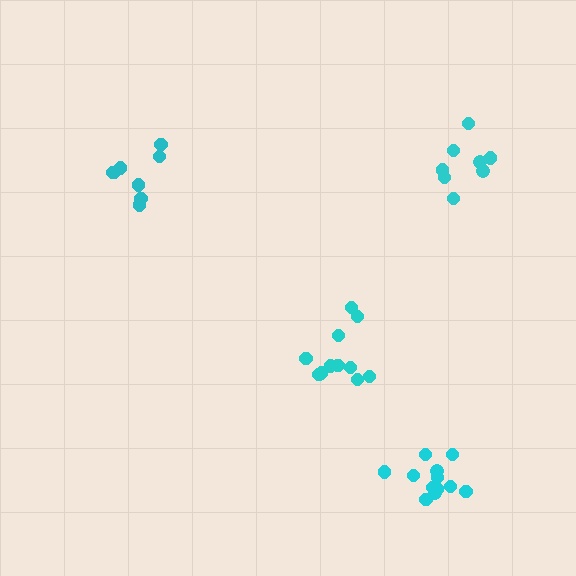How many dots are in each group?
Group 1: 11 dots, Group 2: 12 dots, Group 3: 8 dots, Group 4: 8 dots (39 total).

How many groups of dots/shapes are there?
There are 4 groups.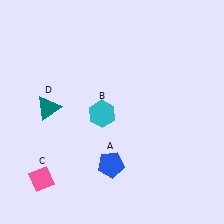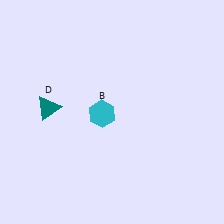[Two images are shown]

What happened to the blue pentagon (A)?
The blue pentagon (A) was removed in Image 2. It was in the bottom-left area of Image 1.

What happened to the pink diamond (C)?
The pink diamond (C) was removed in Image 2. It was in the bottom-left area of Image 1.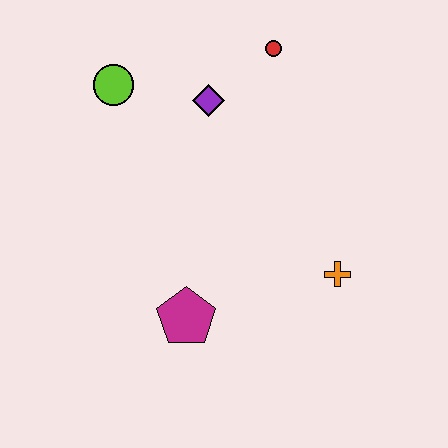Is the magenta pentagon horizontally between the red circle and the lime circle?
Yes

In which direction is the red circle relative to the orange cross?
The red circle is above the orange cross.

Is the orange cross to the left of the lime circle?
No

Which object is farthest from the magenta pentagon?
The red circle is farthest from the magenta pentagon.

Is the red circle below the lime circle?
No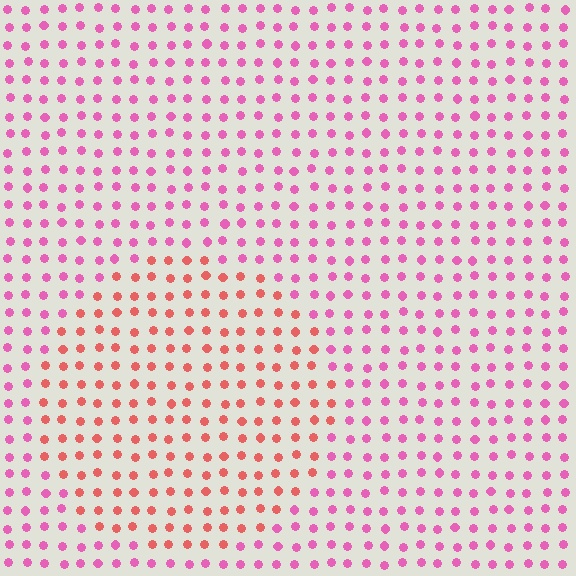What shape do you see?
I see a circle.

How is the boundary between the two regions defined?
The boundary is defined purely by a slight shift in hue (about 39 degrees). Spacing, size, and orientation are identical on both sides.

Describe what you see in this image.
The image is filled with small pink elements in a uniform arrangement. A circle-shaped region is visible where the elements are tinted to a slightly different hue, forming a subtle color boundary.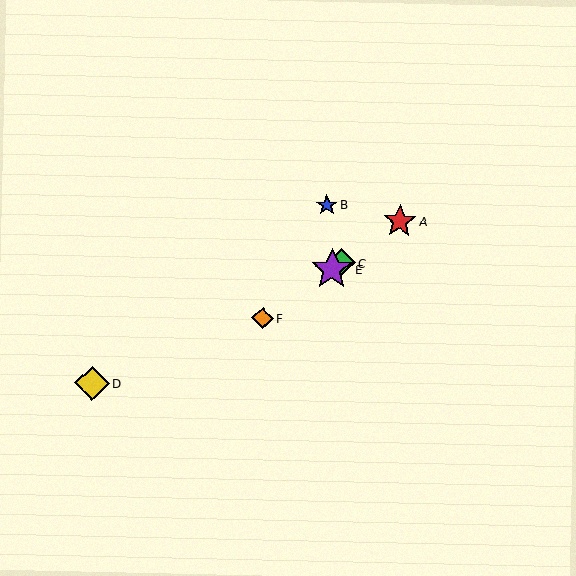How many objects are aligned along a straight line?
4 objects (A, C, E, F) are aligned along a straight line.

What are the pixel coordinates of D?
Object D is at (92, 383).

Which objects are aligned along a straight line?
Objects A, C, E, F are aligned along a straight line.